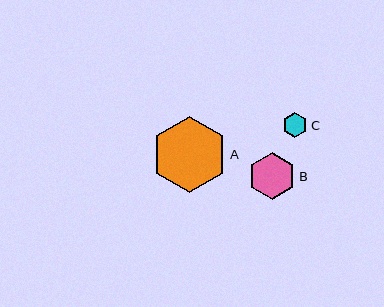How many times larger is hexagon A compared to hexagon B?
Hexagon A is approximately 1.6 times the size of hexagon B.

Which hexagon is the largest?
Hexagon A is the largest with a size of approximately 75 pixels.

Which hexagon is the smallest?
Hexagon C is the smallest with a size of approximately 25 pixels.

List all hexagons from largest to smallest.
From largest to smallest: A, B, C.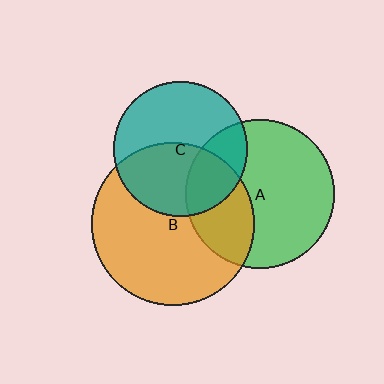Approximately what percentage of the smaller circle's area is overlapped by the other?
Approximately 30%.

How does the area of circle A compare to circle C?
Approximately 1.2 times.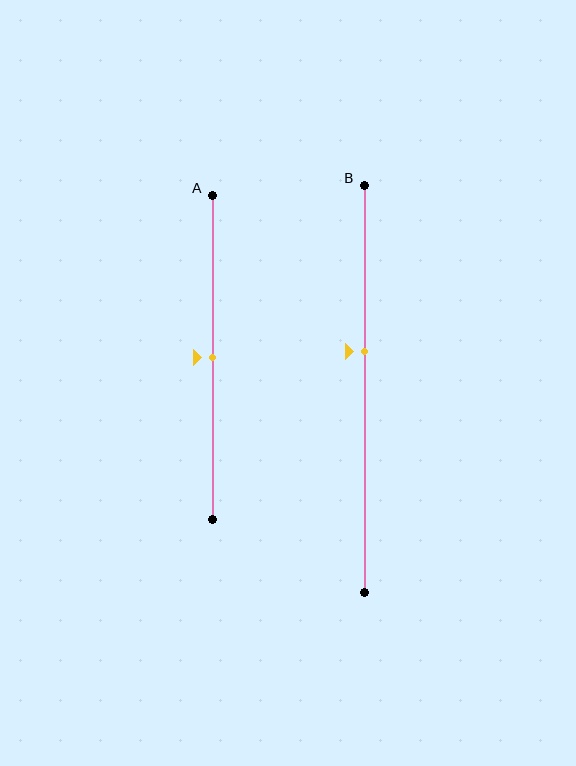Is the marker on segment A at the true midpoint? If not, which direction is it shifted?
Yes, the marker on segment A is at the true midpoint.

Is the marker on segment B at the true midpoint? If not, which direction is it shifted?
No, the marker on segment B is shifted upward by about 9% of the segment length.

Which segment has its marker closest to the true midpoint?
Segment A has its marker closest to the true midpoint.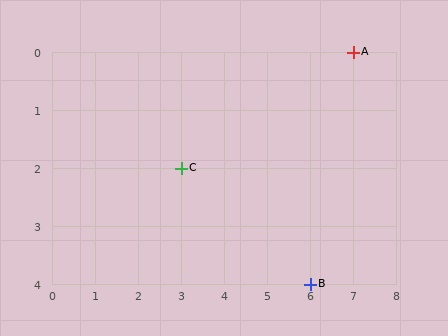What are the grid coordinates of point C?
Point C is at grid coordinates (3, 2).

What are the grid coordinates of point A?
Point A is at grid coordinates (7, 0).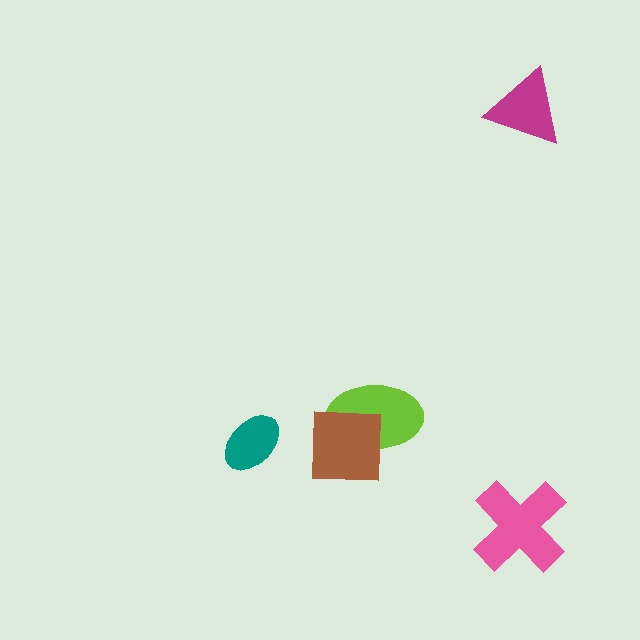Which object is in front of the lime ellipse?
The brown square is in front of the lime ellipse.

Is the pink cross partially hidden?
No, no other shape covers it.